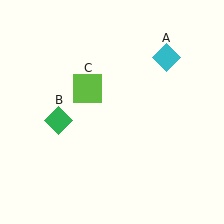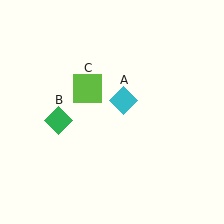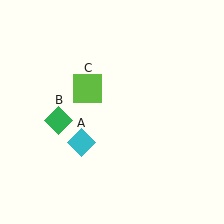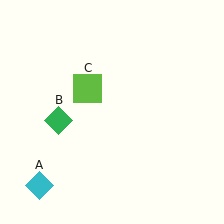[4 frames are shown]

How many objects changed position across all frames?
1 object changed position: cyan diamond (object A).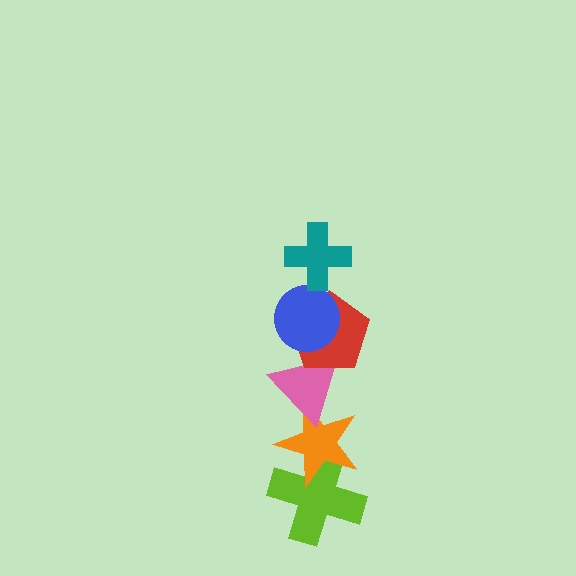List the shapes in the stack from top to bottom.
From top to bottom: the teal cross, the blue circle, the red pentagon, the pink triangle, the orange star, the lime cross.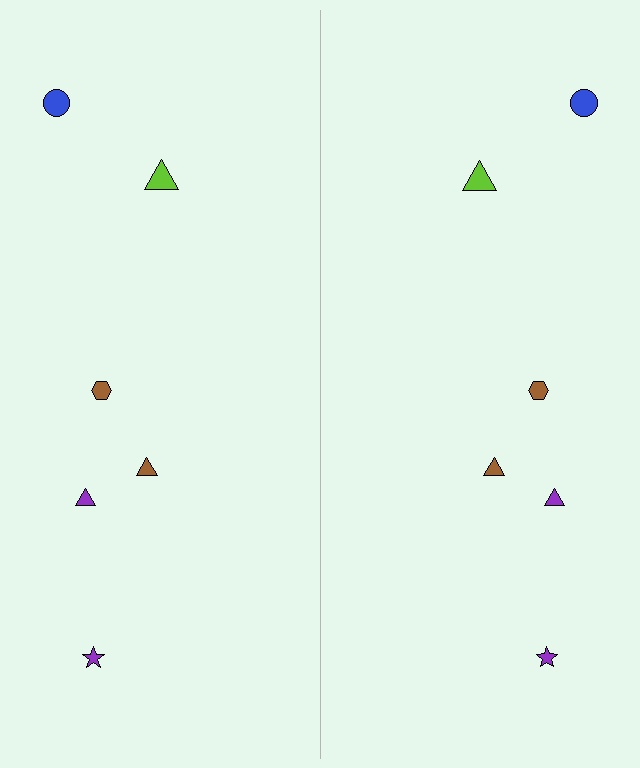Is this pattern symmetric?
Yes, this pattern has bilateral (reflection) symmetry.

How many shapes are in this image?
There are 12 shapes in this image.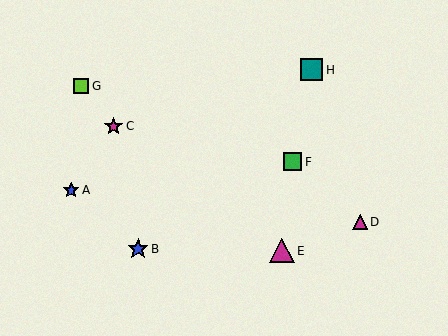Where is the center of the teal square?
The center of the teal square is at (312, 70).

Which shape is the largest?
The magenta triangle (labeled E) is the largest.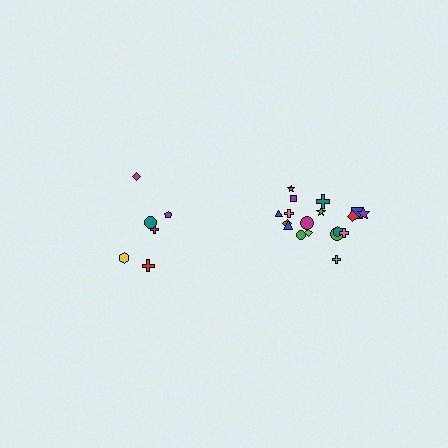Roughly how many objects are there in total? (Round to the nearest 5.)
Roughly 25 objects in total.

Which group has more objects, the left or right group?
The right group.